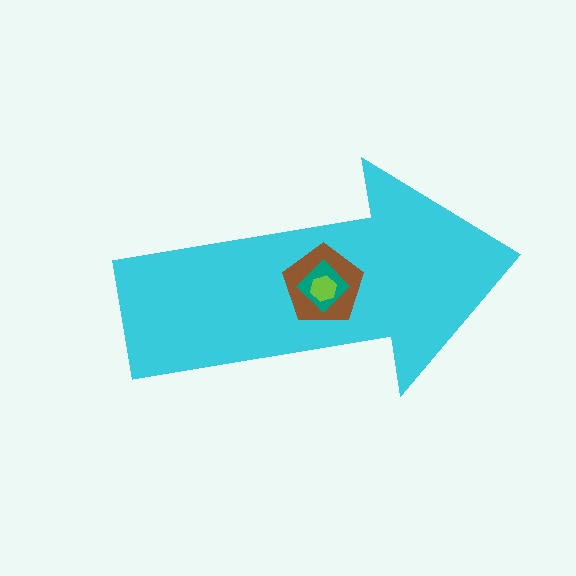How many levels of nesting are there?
4.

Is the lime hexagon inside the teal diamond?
Yes.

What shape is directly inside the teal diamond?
The lime hexagon.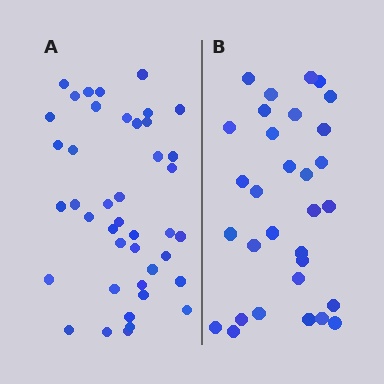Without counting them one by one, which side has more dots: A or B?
Region A (the left region) has more dots.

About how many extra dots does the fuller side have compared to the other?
Region A has roughly 12 or so more dots than region B.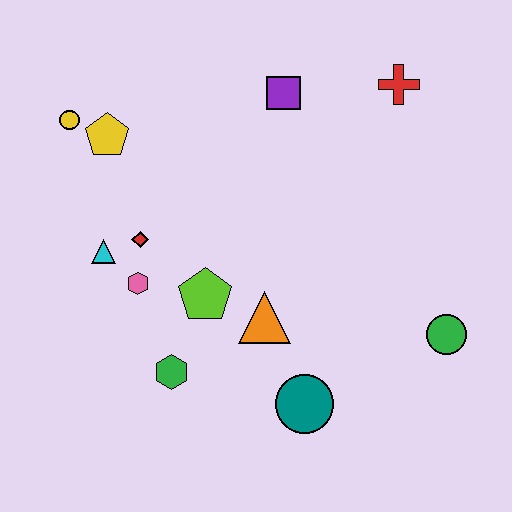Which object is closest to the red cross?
The purple square is closest to the red cross.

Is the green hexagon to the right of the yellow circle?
Yes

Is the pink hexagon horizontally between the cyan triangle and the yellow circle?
No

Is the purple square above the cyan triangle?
Yes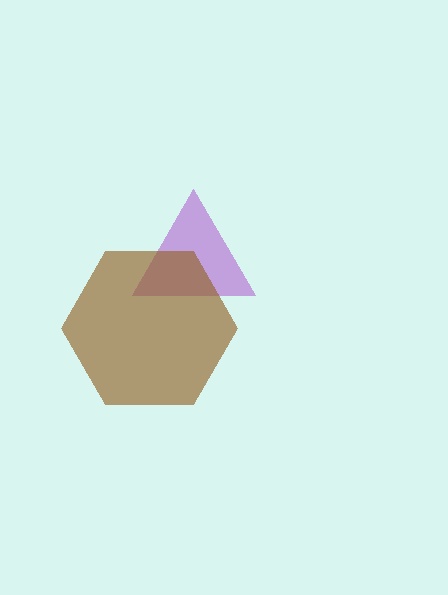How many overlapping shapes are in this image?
There are 2 overlapping shapes in the image.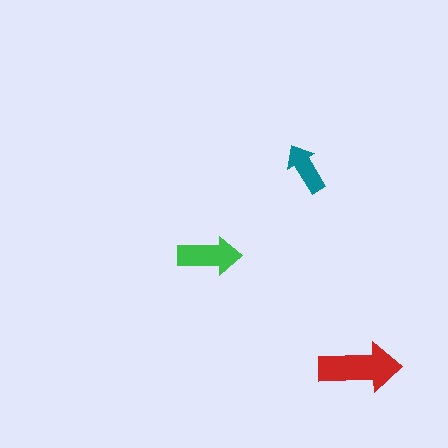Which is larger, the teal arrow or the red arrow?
The red one.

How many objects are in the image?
There are 3 objects in the image.